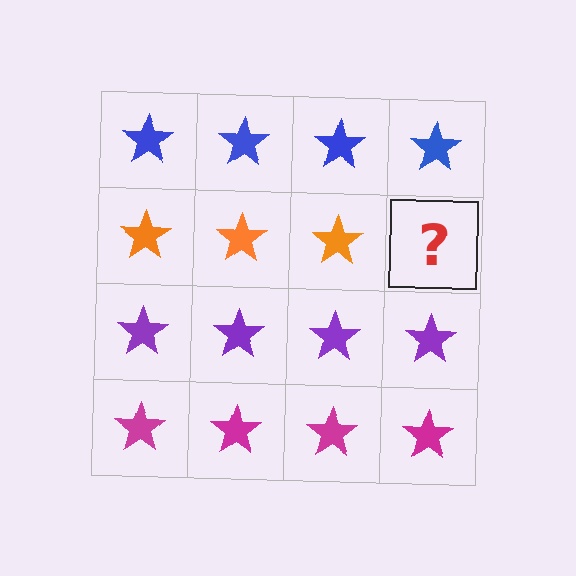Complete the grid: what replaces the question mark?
The question mark should be replaced with an orange star.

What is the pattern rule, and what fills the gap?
The rule is that each row has a consistent color. The gap should be filled with an orange star.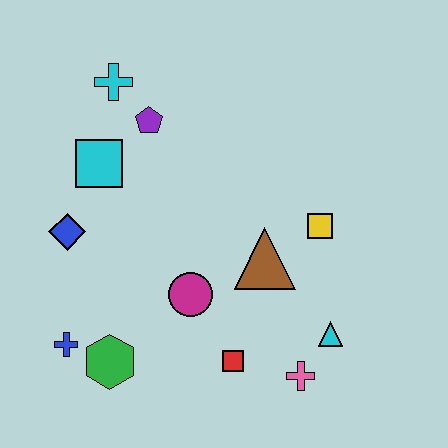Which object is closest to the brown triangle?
The yellow square is closest to the brown triangle.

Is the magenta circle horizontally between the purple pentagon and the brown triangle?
Yes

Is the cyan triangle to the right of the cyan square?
Yes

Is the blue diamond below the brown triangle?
No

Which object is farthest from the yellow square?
The blue cross is farthest from the yellow square.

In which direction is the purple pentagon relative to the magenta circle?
The purple pentagon is above the magenta circle.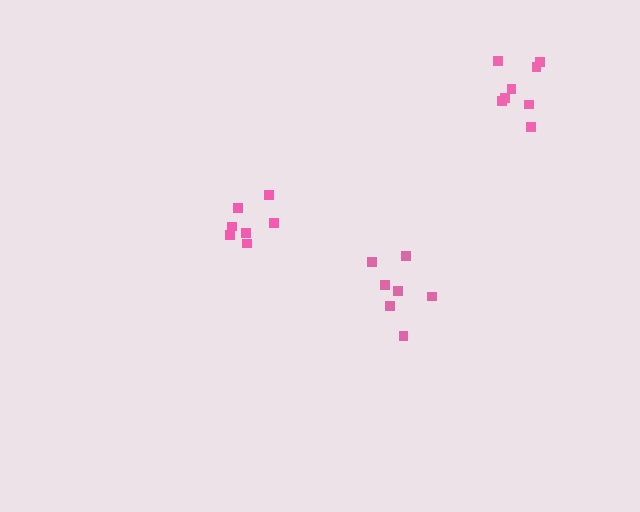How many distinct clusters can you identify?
There are 3 distinct clusters.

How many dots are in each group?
Group 1: 7 dots, Group 2: 8 dots, Group 3: 7 dots (22 total).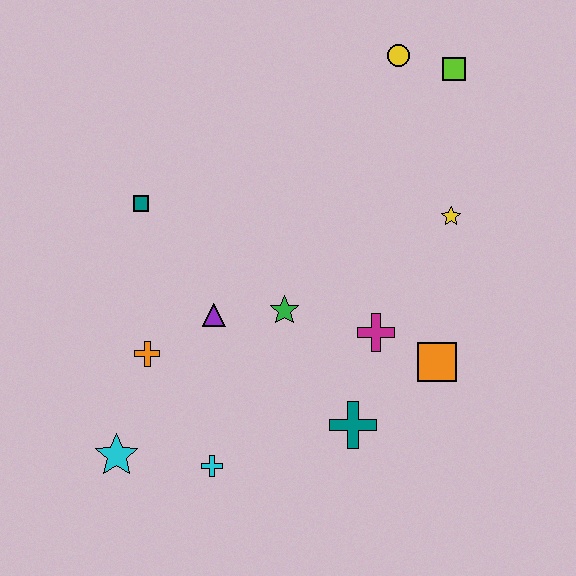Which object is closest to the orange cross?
The purple triangle is closest to the orange cross.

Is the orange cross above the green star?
No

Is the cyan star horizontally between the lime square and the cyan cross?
No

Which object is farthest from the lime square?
The cyan star is farthest from the lime square.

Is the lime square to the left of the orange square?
No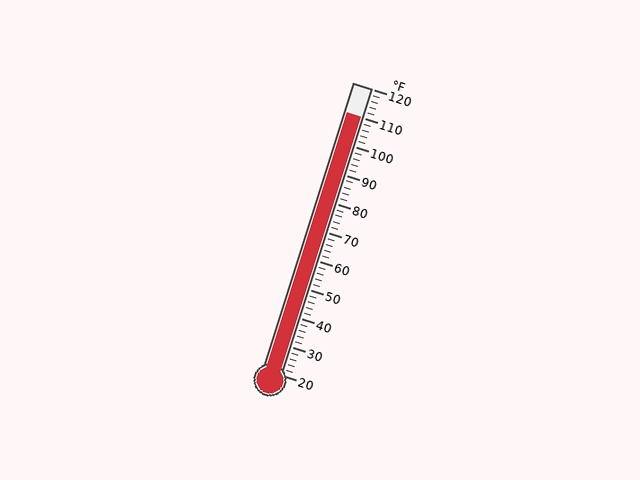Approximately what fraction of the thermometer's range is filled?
The thermometer is filled to approximately 90% of its range.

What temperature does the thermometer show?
The thermometer shows approximately 110°F.